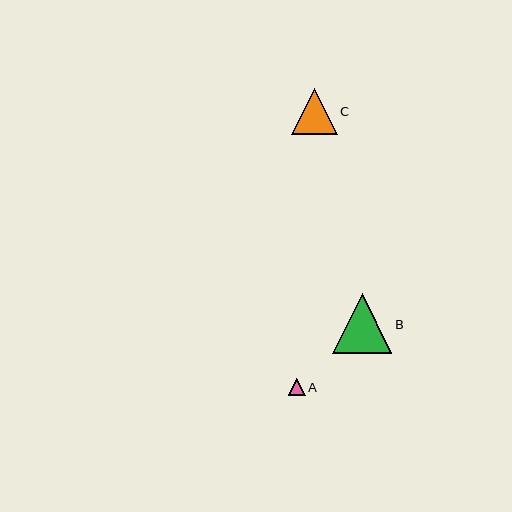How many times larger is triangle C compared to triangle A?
Triangle C is approximately 2.8 times the size of triangle A.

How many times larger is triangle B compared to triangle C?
Triangle B is approximately 1.3 times the size of triangle C.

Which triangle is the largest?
Triangle B is the largest with a size of approximately 59 pixels.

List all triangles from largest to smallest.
From largest to smallest: B, C, A.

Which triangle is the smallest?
Triangle A is the smallest with a size of approximately 17 pixels.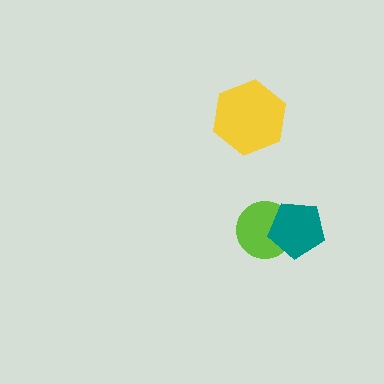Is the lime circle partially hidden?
Yes, it is partially covered by another shape.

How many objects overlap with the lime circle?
1 object overlaps with the lime circle.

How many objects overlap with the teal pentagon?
1 object overlaps with the teal pentagon.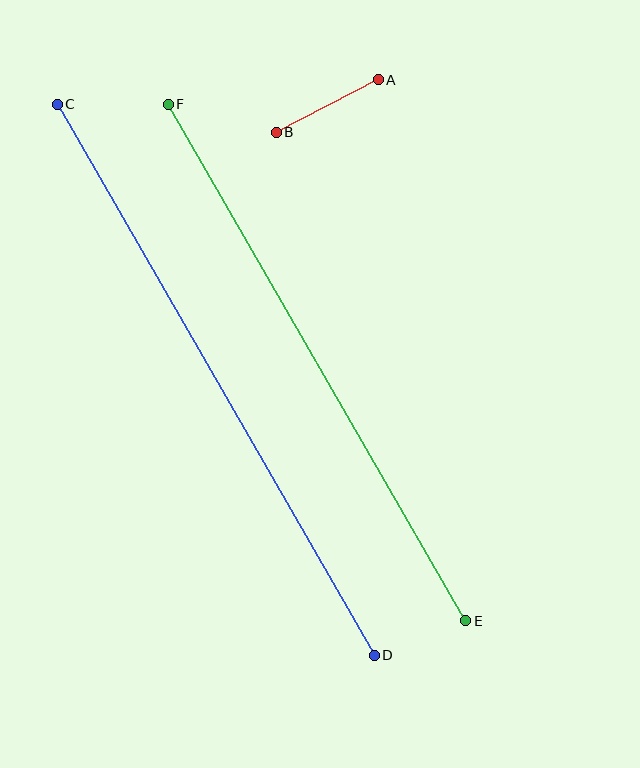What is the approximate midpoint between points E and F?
The midpoint is at approximately (317, 363) pixels.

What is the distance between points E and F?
The distance is approximately 596 pixels.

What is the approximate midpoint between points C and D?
The midpoint is at approximately (216, 380) pixels.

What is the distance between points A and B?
The distance is approximately 115 pixels.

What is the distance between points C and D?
The distance is approximately 636 pixels.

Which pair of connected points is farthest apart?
Points C and D are farthest apart.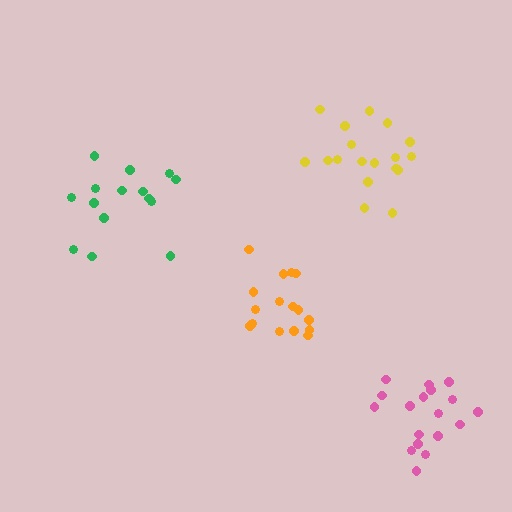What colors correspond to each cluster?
The clusters are colored: green, pink, orange, yellow.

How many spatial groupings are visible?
There are 4 spatial groupings.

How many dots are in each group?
Group 1: 15 dots, Group 2: 18 dots, Group 3: 16 dots, Group 4: 18 dots (67 total).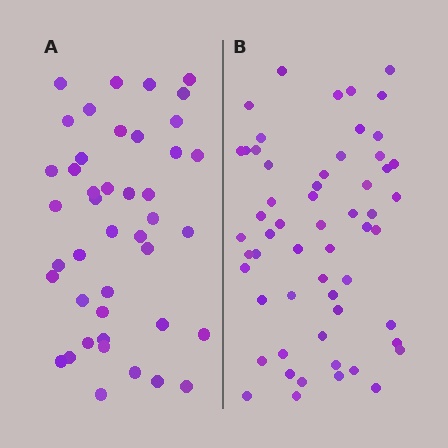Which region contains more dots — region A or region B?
Region B (the right region) has more dots.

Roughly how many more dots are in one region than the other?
Region B has approximately 15 more dots than region A.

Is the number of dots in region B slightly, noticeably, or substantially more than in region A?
Region B has noticeably more, but not dramatically so. The ratio is roughly 1.3 to 1.